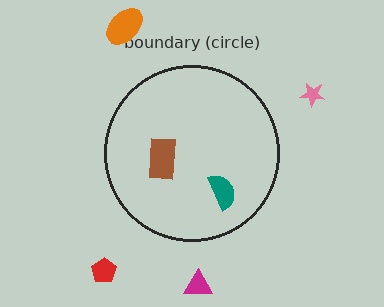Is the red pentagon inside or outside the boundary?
Outside.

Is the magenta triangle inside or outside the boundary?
Outside.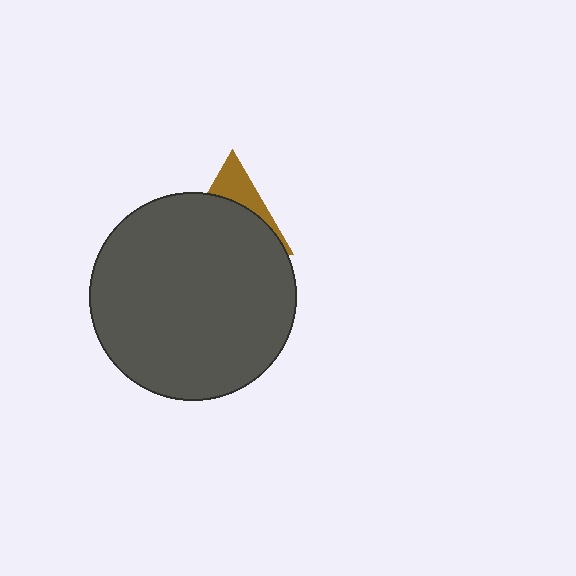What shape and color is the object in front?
The object in front is a dark gray circle.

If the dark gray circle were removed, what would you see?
You would see the complete brown triangle.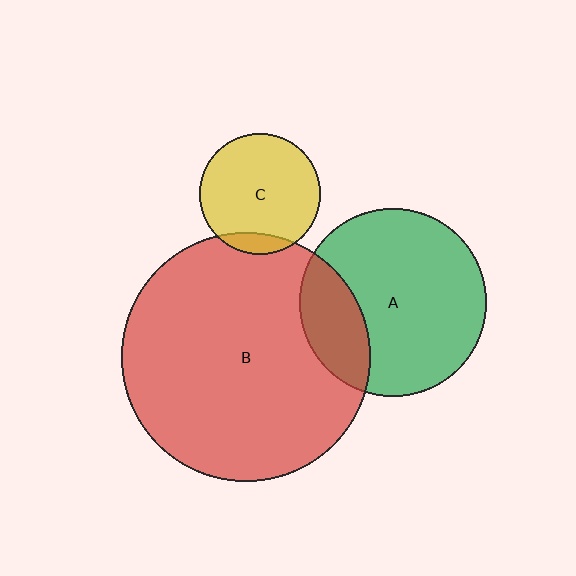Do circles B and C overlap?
Yes.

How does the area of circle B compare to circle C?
Approximately 4.2 times.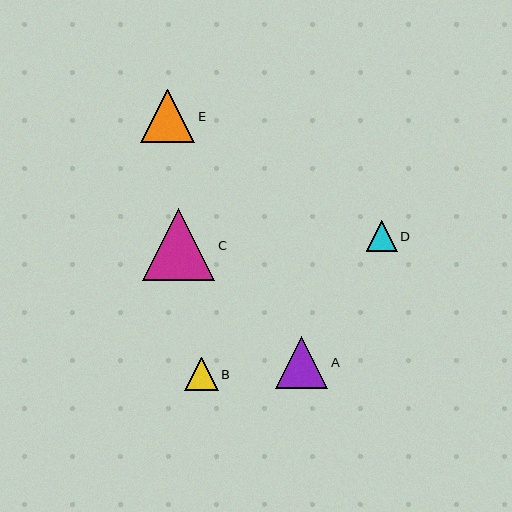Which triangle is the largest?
Triangle C is the largest with a size of approximately 72 pixels.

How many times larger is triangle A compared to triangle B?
Triangle A is approximately 1.6 times the size of triangle B.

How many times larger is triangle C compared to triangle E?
Triangle C is approximately 1.3 times the size of triangle E.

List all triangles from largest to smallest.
From largest to smallest: C, E, A, B, D.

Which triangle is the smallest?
Triangle D is the smallest with a size of approximately 31 pixels.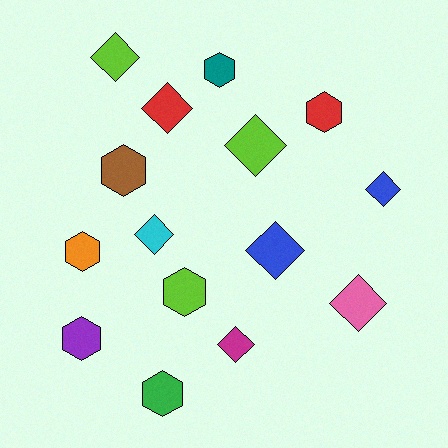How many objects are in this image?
There are 15 objects.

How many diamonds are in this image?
There are 8 diamonds.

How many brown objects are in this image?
There is 1 brown object.